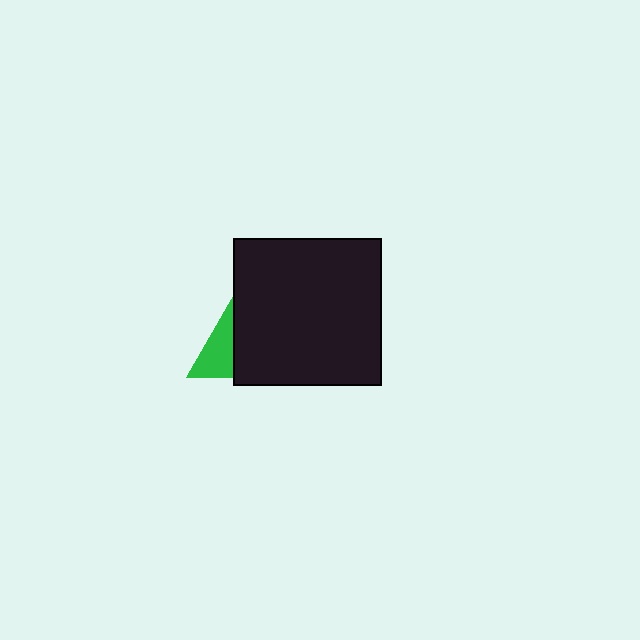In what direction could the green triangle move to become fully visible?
The green triangle could move left. That would shift it out from behind the black square entirely.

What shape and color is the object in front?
The object in front is a black square.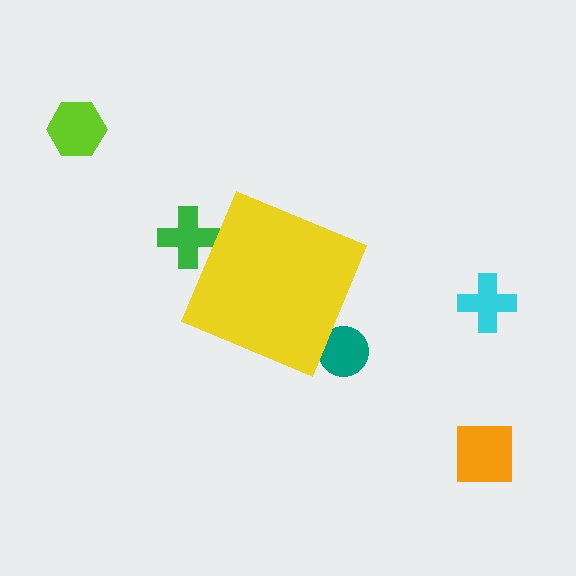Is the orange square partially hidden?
No, the orange square is fully visible.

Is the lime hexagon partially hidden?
No, the lime hexagon is fully visible.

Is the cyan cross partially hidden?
No, the cyan cross is fully visible.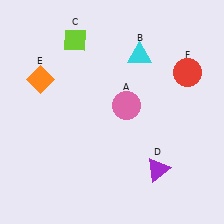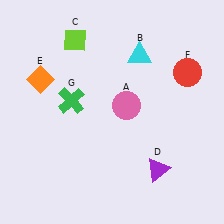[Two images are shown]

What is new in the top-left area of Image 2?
A green cross (G) was added in the top-left area of Image 2.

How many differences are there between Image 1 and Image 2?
There is 1 difference between the two images.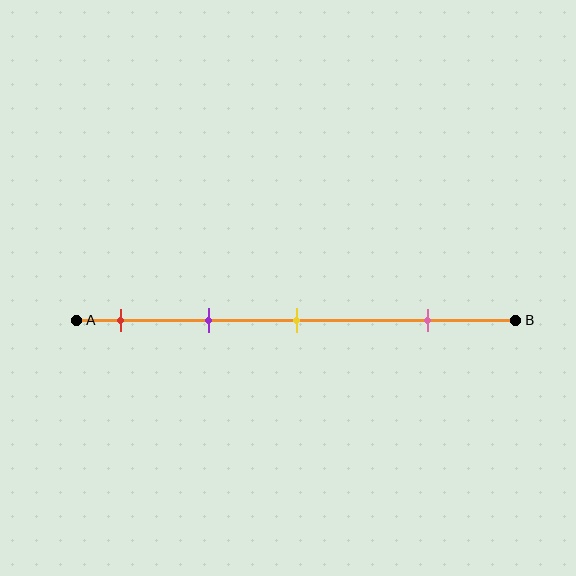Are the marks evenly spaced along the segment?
No, the marks are not evenly spaced.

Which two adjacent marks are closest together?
The red and purple marks are the closest adjacent pair.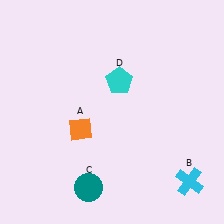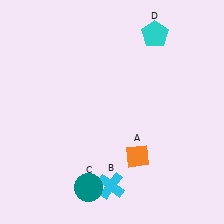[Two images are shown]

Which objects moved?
The objects that moved are: the orange diamond (A), the cyan cross (B), the cyan pentagon (D).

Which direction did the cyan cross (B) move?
The cyan cross (B) moved left.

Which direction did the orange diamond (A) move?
The orange diamond (A) moved right.